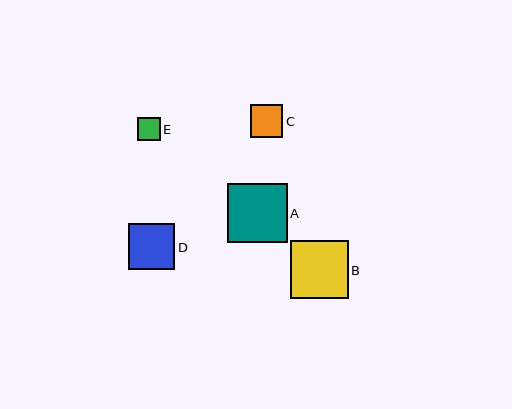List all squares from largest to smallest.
From largest to smallest: A, B, D, C, E.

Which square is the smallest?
Square E is the smallest with a size of approximately 22 pixels.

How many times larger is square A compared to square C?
Square A is approximately 1.8 times the size of square C.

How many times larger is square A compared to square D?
Square A is approximately 1.3 times the size of square D.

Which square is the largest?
Square A is the largest with a size of approximately 59 pixels.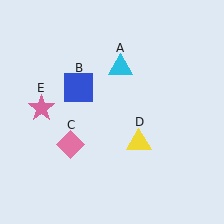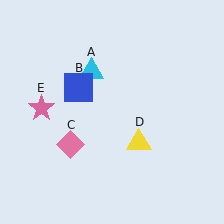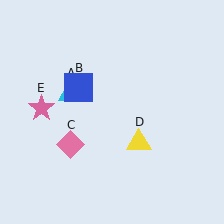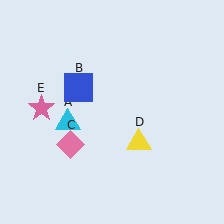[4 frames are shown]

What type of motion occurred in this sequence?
The cyan triangle (object A) rotated counterclockwise around the center of the scene.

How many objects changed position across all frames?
1 object changed position: cyan triangle (object A).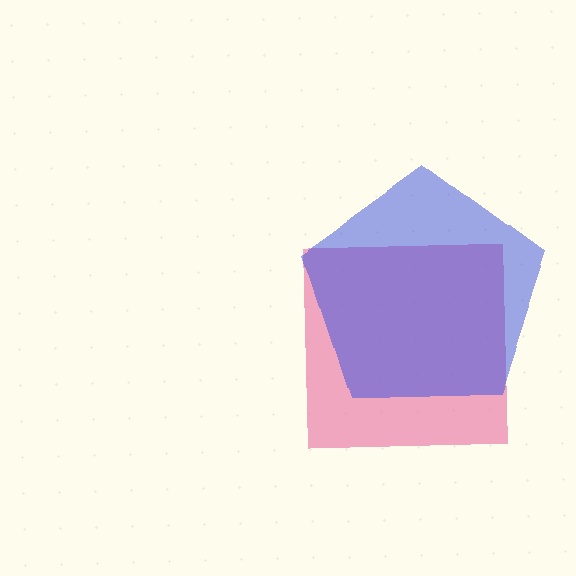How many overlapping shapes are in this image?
There are 2 overlapping shapes in the image.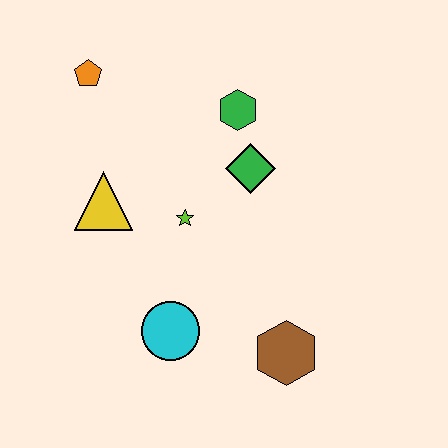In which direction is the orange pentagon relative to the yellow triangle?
The orange pentagon is above the yellow triangle.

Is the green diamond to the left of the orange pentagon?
No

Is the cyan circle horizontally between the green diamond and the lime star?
No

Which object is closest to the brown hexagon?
The cyan circle is closest to the brown hexagon.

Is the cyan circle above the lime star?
No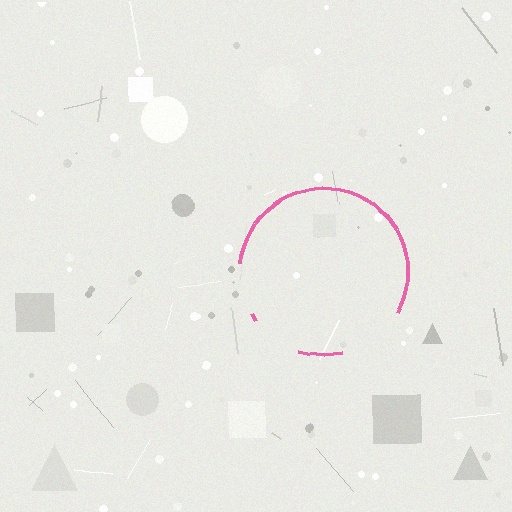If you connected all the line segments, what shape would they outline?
They would outline a circle.